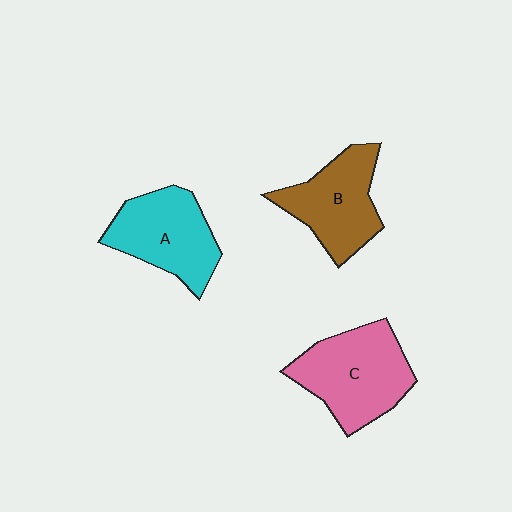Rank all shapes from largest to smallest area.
From largest to smallest: C (pink), A (cyan), B (brown).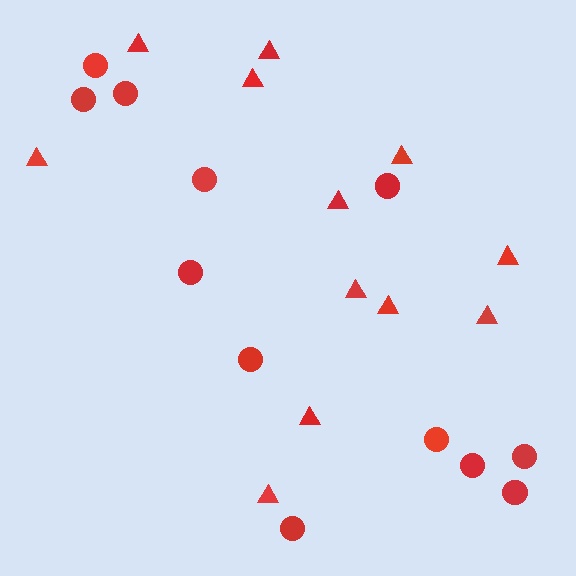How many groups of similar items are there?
There are 2 groups: one group of triangles (12) and one group of circles (12).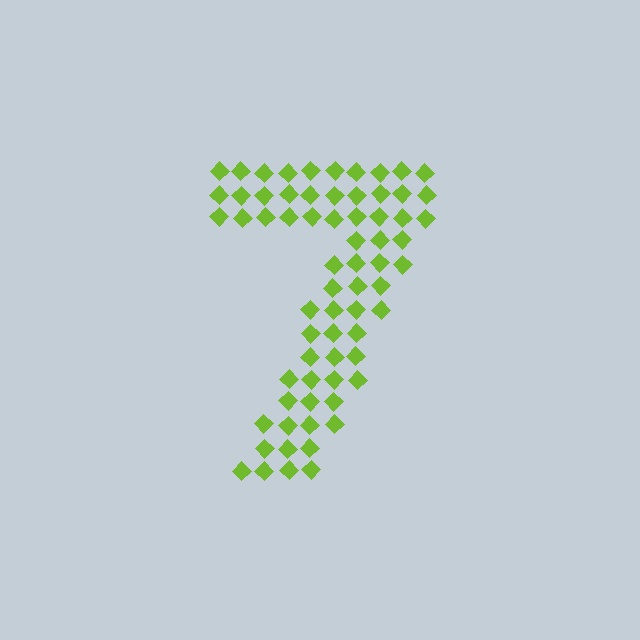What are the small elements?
The small elements are diamonds.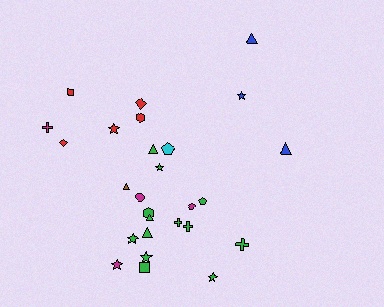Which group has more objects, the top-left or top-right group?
The top-left group.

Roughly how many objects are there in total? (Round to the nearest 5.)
Roughly 25 objects in total.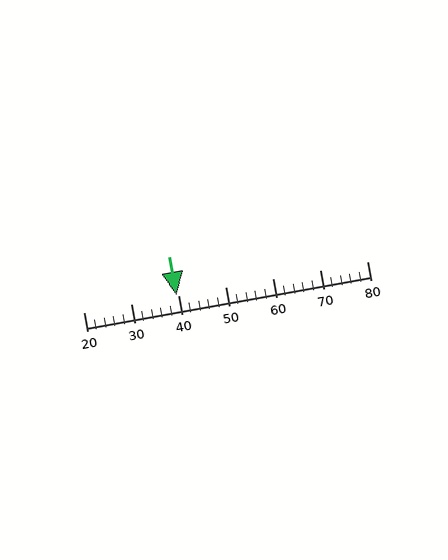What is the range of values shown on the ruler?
The ruler shows values from 20 to 80.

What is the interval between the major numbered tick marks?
The major tick marks are spaced 10 units apart.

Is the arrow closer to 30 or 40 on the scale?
The arrow is closer to 40.